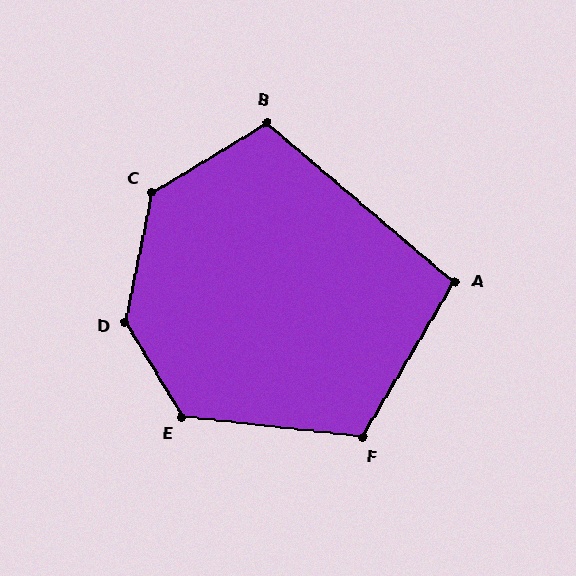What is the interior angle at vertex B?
Approximately 109 degrees (obtuse).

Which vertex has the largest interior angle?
D, at approximately 137 degrees.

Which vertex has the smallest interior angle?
A, at approximately 100 degrees.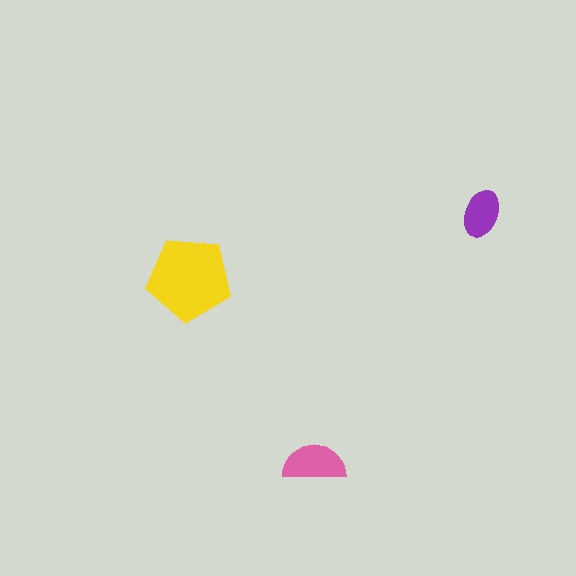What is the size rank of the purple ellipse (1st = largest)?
3rd.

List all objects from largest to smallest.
The yellow pentagon, the pink semicircle, the purple ellipse.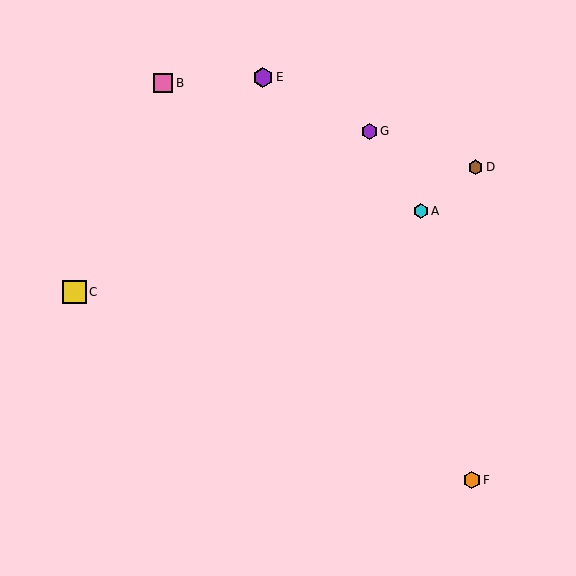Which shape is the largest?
The yellow square (labeled C) is the largest.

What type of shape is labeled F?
Shape F is an orange hexagon.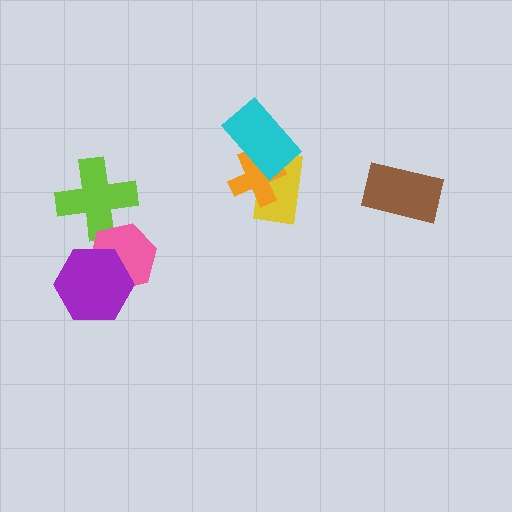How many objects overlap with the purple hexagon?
1 object overlaps with the purple hexagon.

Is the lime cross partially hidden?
Yes, it is partially covered by another shape.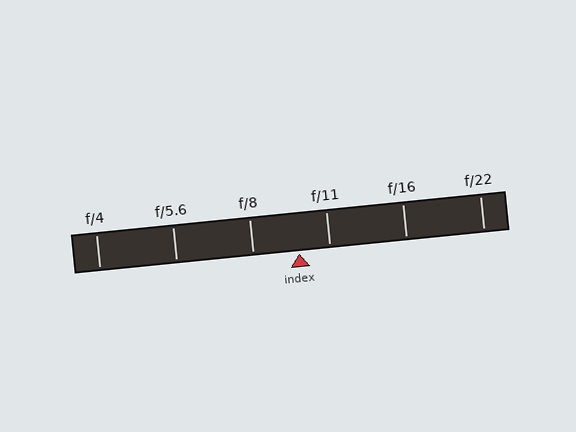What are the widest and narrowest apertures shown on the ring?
The widest aperture shown is f/4 and the narrowest is f/22.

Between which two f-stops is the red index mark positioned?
The index mark is between f/8 and f/11.